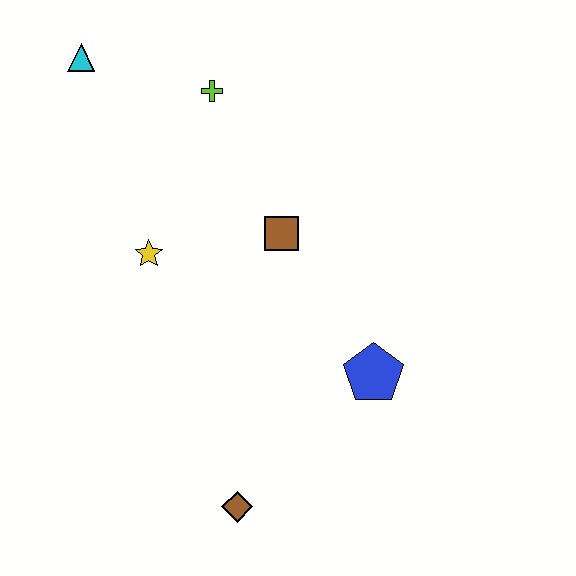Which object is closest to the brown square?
The yellow star is closest to the brown square.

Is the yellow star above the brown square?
No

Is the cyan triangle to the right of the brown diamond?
No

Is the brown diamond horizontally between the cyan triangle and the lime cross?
No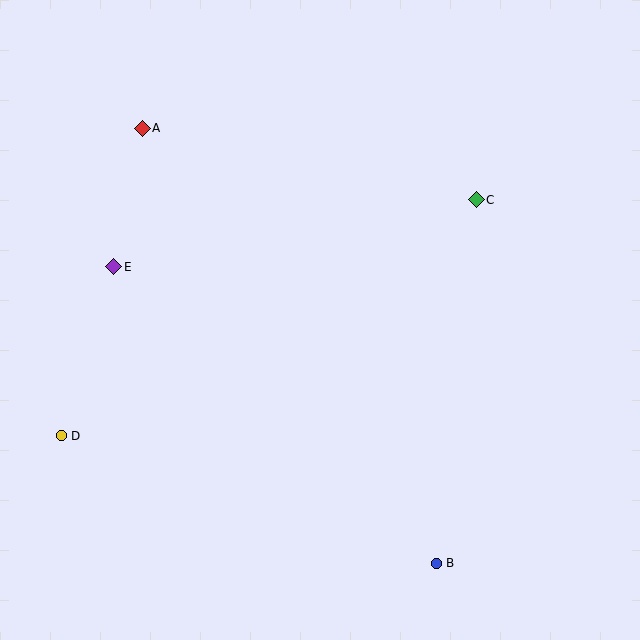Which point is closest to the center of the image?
Point C at (476, 200) is closest to the center.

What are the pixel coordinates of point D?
Point D is at (61, 436).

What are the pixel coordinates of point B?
Point B is at (436, 563).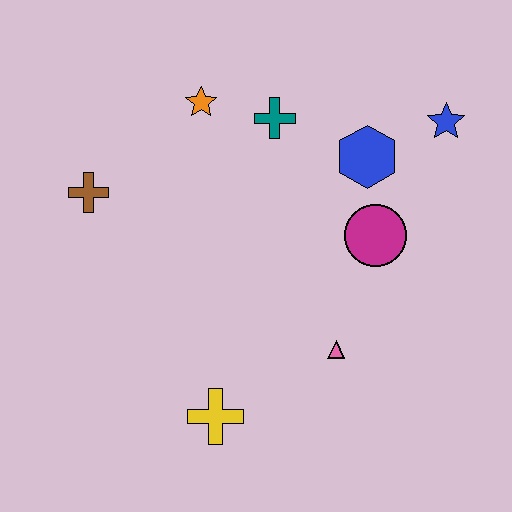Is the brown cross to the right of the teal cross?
No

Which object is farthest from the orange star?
The yellow cross is farthest from the orange star.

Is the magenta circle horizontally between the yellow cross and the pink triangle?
No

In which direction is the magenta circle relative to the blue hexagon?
The magenta circle is below the blue hexagon.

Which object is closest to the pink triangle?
The magenta circle is closest to the pink triangle.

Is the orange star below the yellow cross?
No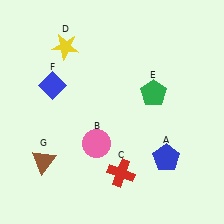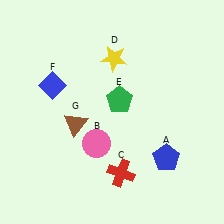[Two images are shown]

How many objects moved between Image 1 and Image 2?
3 objects moved between the two images.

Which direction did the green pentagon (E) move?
The green pentagon (E) moved left.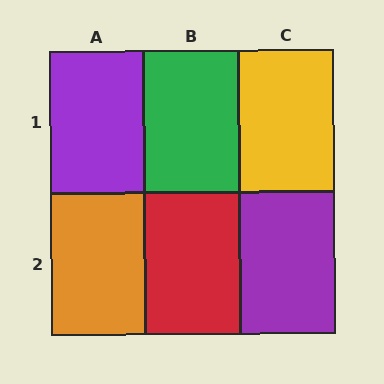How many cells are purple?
2 cells are purple.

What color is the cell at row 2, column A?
Orange.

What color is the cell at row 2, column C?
Purple.